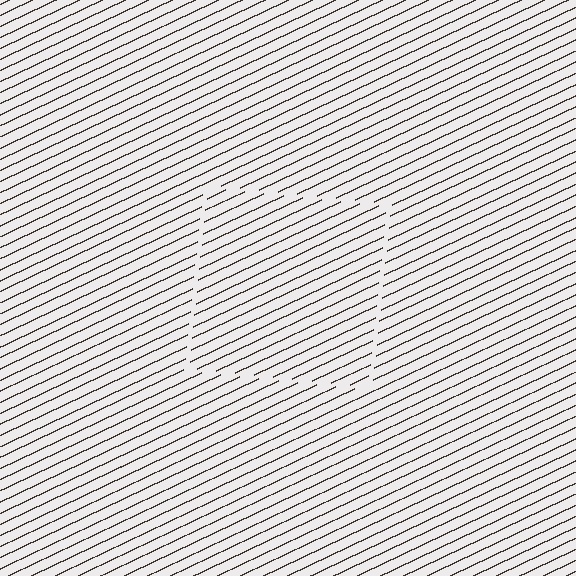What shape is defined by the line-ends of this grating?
An illusory square. The interior of the shape contains the same grating, shifted by half a period — the contour is defined by the phase discontinuity where line-ends from the inner and outer gratings abut.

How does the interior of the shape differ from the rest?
The interior of the shape contains the same grating, shifted by half a period — the contour is defined by the phase discontinuity where line-ends from the inner and outer gratings abut.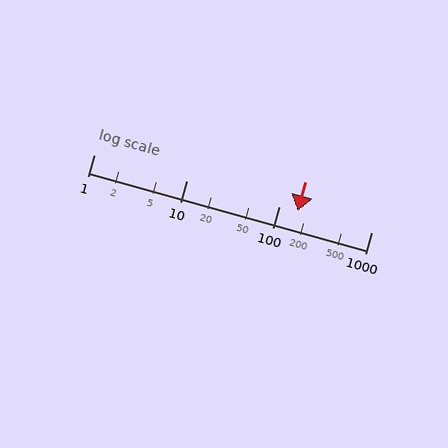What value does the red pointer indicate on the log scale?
The pointer indicates approximately 160.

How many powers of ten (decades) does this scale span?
The scale spans 3 decades, from 1 to 1000.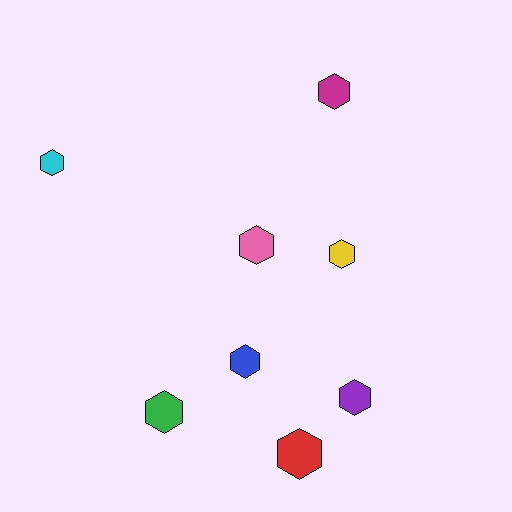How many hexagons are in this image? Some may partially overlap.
There are 8 hexagons.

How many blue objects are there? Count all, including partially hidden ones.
There is 1 blue object.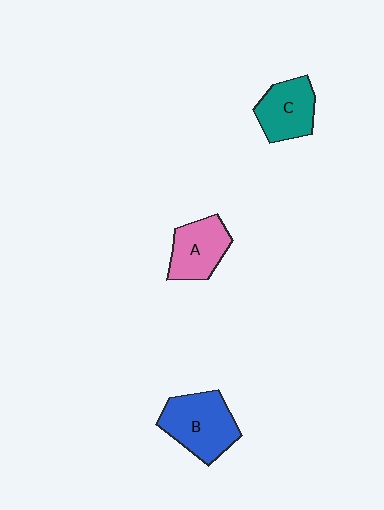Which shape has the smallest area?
Shape A (pink).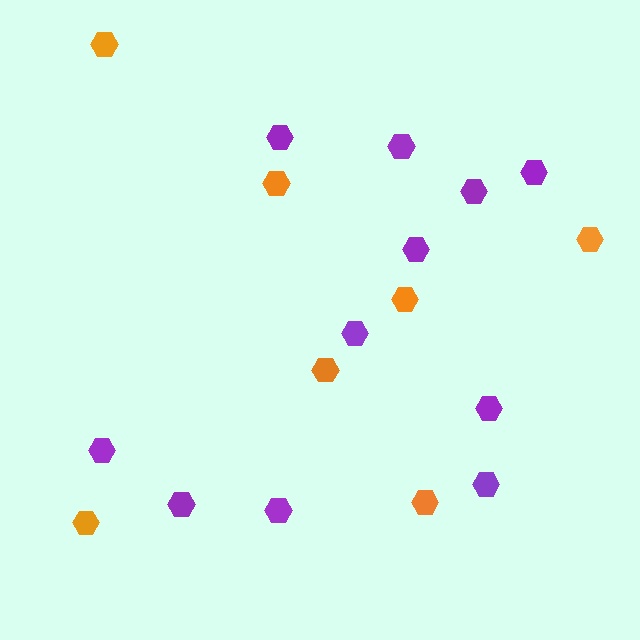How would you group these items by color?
There are 2 groups: one group of purple hexagons (11) and one group of orange hexagons (7).